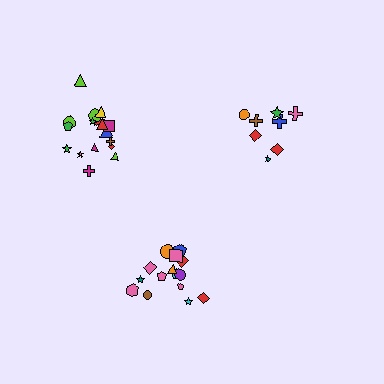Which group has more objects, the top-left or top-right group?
The top-left group.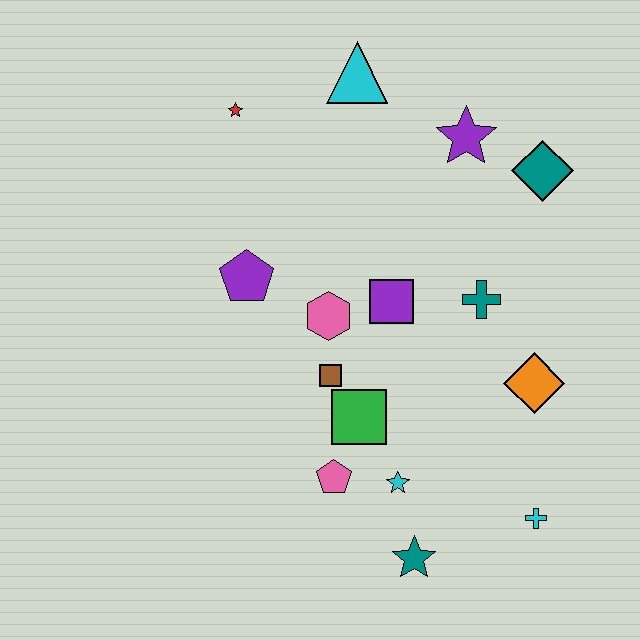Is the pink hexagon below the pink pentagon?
No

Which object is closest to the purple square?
The pink hexagon is closest to the purple square.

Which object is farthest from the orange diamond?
The red star is farthest from the orange diamond.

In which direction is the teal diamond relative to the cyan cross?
The teal diamond is above the cyan cross.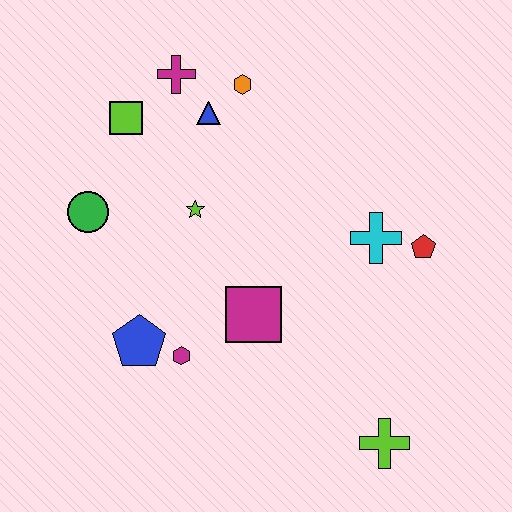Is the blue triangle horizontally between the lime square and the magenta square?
Yes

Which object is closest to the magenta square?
The magenta hexagon is closest to the magenta square.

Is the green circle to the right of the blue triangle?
No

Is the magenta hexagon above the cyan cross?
No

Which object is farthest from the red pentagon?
The green circle is farthest from the red pentagon.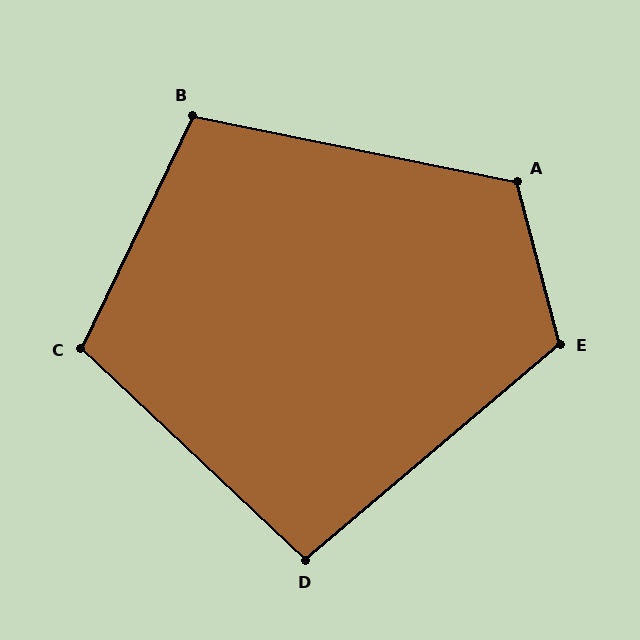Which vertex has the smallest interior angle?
D, at approximately 96 degrees.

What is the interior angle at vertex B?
Approximately 104 degrees (obtuse).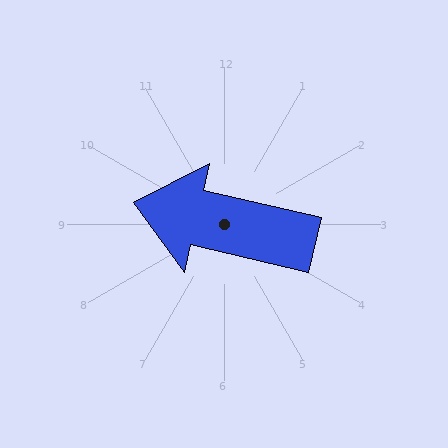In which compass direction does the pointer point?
West.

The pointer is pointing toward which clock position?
Roughly 9 o'clock.